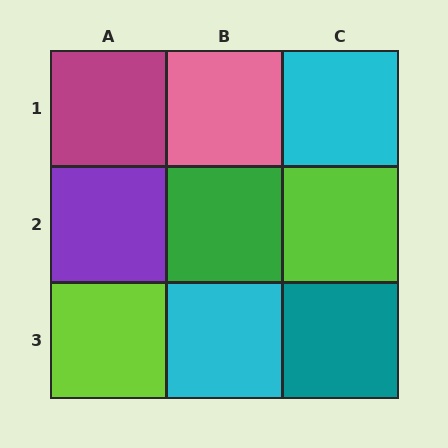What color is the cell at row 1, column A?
Magenta.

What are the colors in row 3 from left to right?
Lime, cyan, teal.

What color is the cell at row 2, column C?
Lime.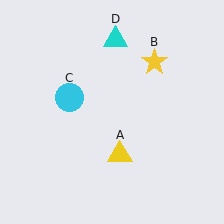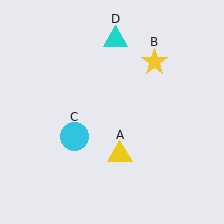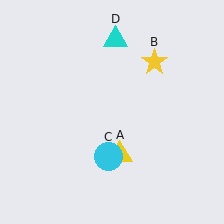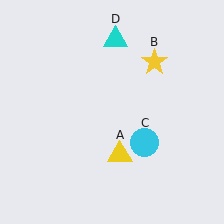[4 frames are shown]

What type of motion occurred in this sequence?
The cyan circle (object C) rotated counterclockwise around the center of the scene.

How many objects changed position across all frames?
1 object changed position: cyan circle (object C).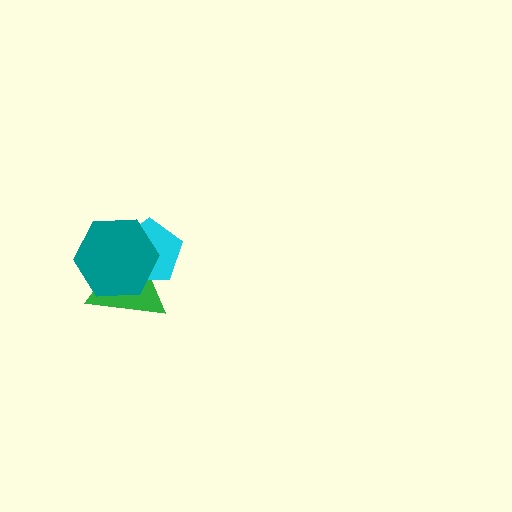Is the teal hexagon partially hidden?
No, no other shape covers it.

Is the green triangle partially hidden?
Yes, it is partially covered by another shape.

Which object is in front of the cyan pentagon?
The teal hexagon is in front of the cyan pentagon.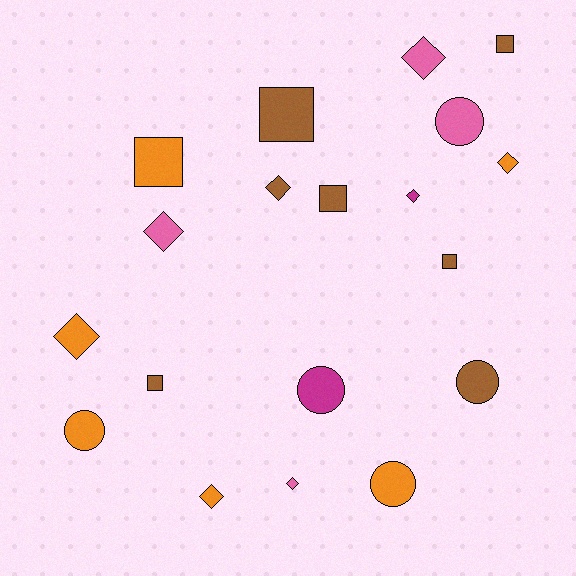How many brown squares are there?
There are 5 brown squares.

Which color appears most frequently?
Brown, with 7 objects.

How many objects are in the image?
There are 19 objects.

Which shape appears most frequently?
Diamond, with 8 objects.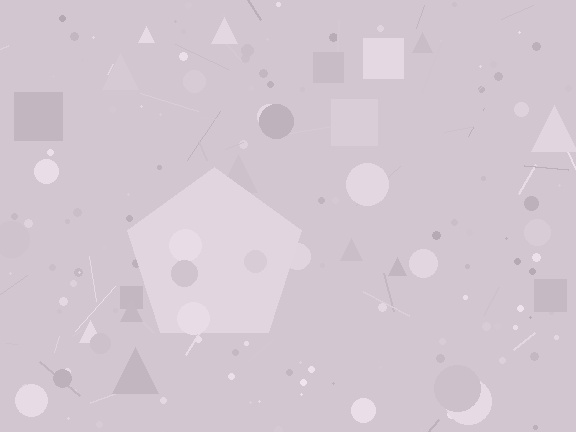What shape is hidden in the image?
A pentagon is hidden in the image.